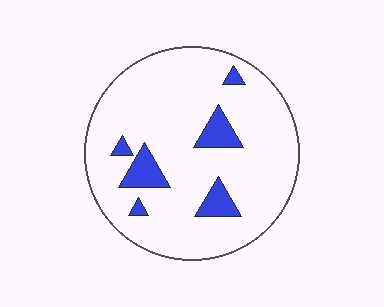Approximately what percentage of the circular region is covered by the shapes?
Approximately 10%.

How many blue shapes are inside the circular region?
6.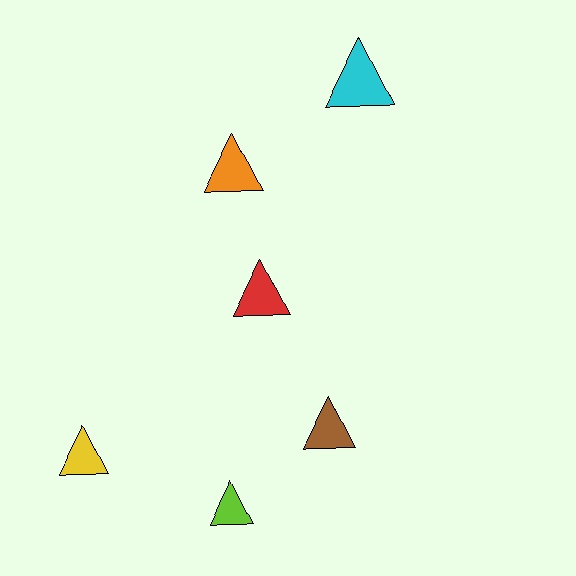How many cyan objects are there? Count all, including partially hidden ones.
There is 1 cyan object.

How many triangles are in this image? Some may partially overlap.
There are 6 triangles.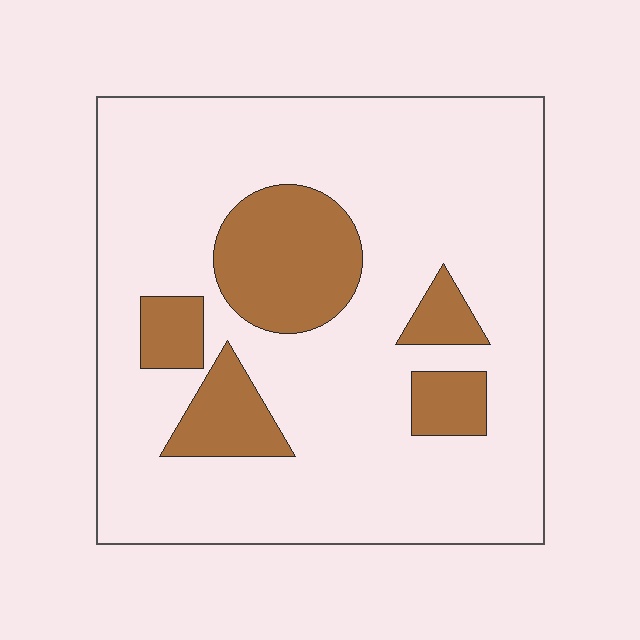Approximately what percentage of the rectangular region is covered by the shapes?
Approximately 20%.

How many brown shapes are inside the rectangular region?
5.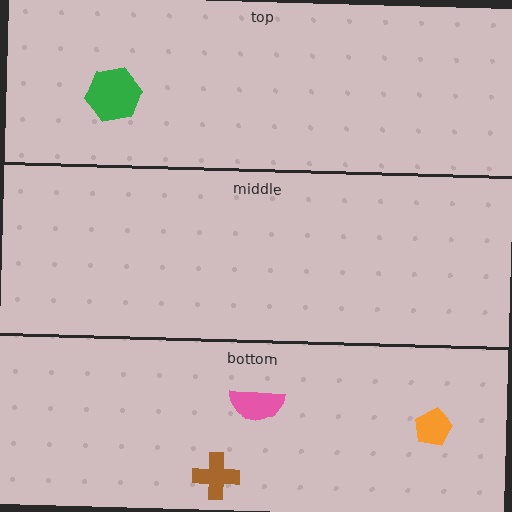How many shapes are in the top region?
1.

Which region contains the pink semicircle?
The bottom region.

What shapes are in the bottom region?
The pink semicircle, the brown cross, the orange pentagon.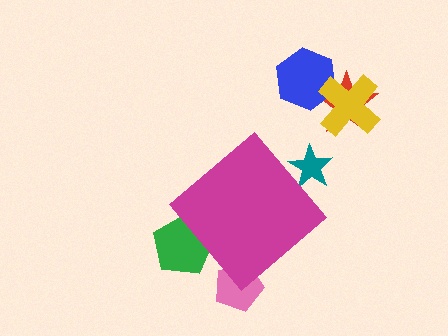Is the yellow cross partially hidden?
No, the yellow cross is fully visible.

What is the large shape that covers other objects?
A magenta diamond.